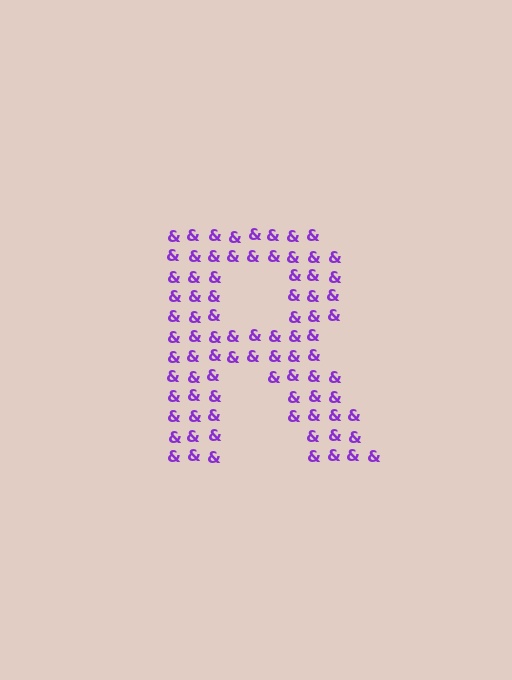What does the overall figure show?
The overall figure shows the letter R.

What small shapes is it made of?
It is made of small ampersands.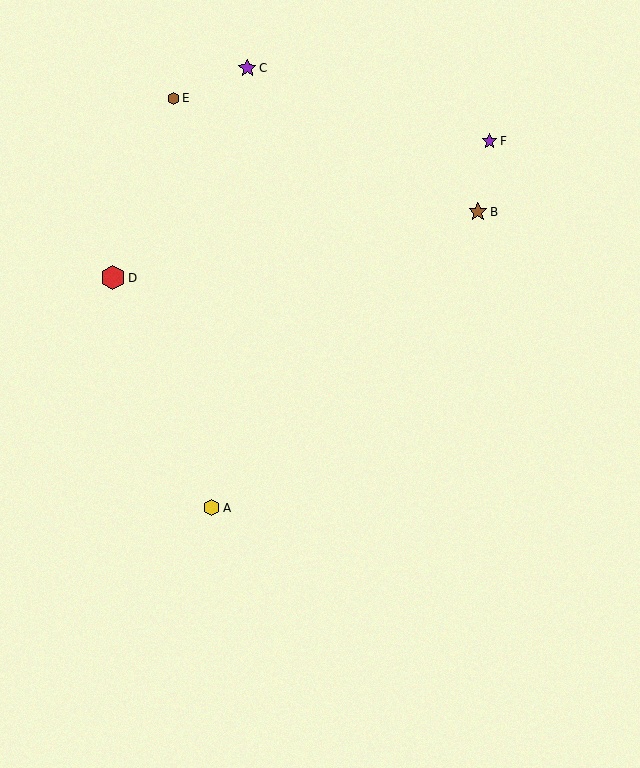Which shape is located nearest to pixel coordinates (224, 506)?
The yellow hexagon (labeled A) at (212, 508) is nearest to that location.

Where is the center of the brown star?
The center of the brown star is at (478, 212).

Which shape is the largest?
The red hexagon (labeled D) is the largest.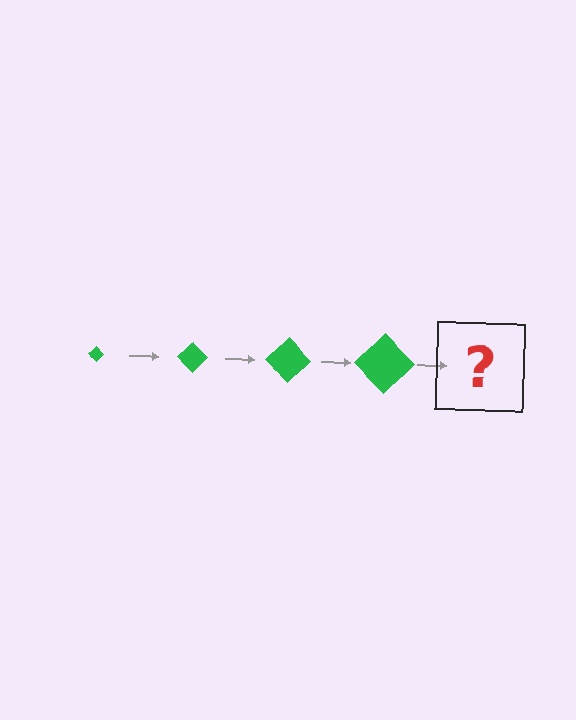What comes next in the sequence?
The next element should be a green diamond, larger than the previous one.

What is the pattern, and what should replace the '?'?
The pattern is that the diamond gets progressively larger each step. The '?' should be a green diamond, larger than the previous one.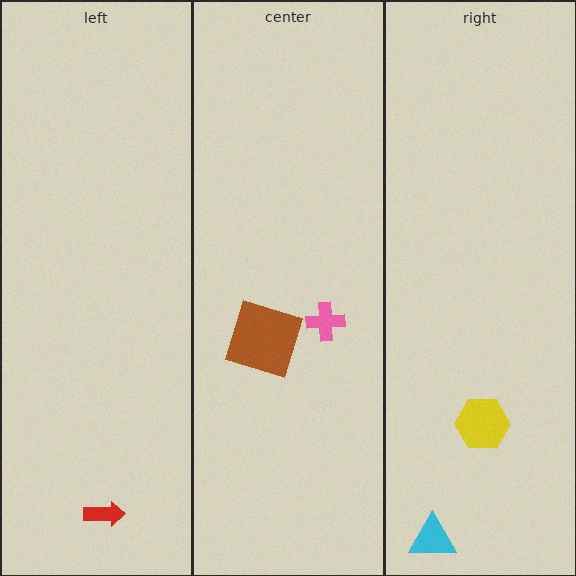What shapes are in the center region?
The brown square, the pink cross.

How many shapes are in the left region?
1.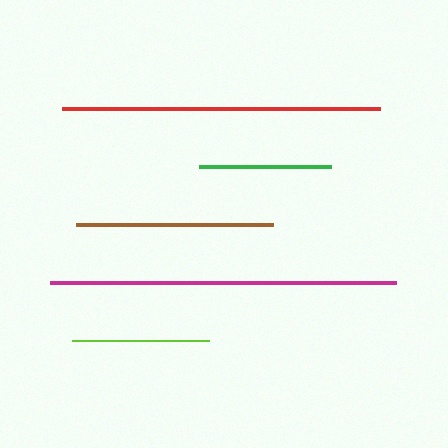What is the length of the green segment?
The green segment is approximately 132 pixels long.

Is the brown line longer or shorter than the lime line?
The brown line is longer than the lime line.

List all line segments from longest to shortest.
From longest to shortest: magenta, red, brown, lime, green.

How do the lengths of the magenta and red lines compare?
The magenta and red lines are approximately the same length.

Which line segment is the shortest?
The green line is the shortest at approximately 132 pixels.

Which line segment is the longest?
The magenta line is the longest at approximately 346 pixels.